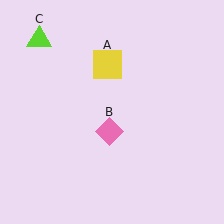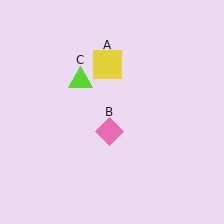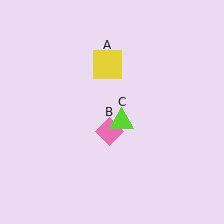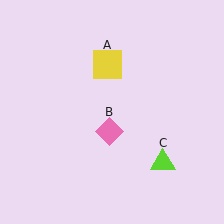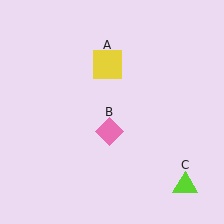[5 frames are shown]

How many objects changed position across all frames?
1 object changed position: lime triangle (object C).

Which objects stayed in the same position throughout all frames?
Yellow square (object A) and pink diamond (object B) remained stationary.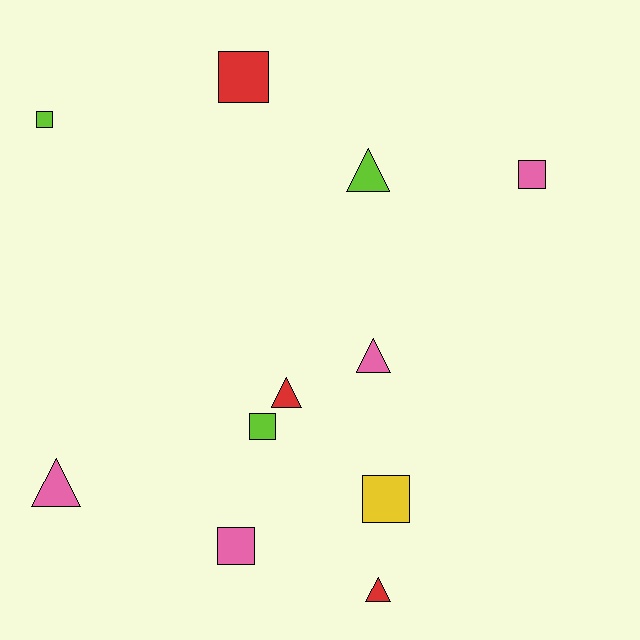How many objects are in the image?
There are 11 objects.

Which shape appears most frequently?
Square, with 6 objects.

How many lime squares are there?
There are 2 lime squares.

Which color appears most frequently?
Pink, with 4 objects.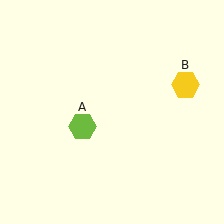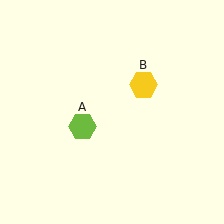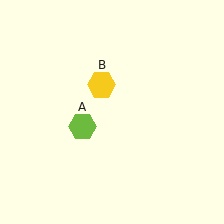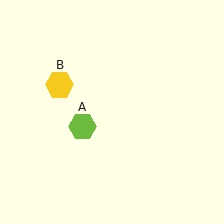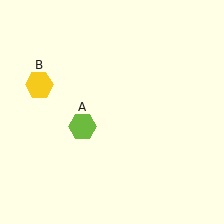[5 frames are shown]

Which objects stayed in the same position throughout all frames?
Lime hexagon (object A) remained stationary.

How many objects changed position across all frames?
1 object changed position: yellow hexagon (object B).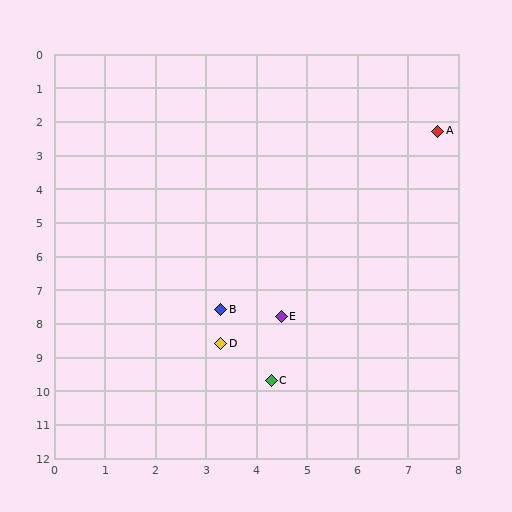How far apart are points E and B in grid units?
Points E and B are about 1.2 grid units apart.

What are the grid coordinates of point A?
Point A is at approximately (7.6, 2.3).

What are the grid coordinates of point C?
Point C is at approximately (4.3, 9.7).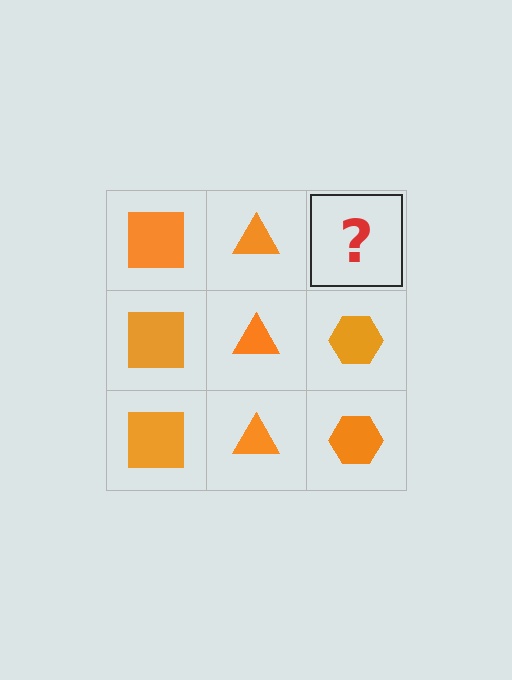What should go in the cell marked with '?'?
The missing cell should contain an orange hexagon.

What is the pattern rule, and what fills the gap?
The rule is that each column has a consistent shape. The gap should be filled with an orange hexagon.